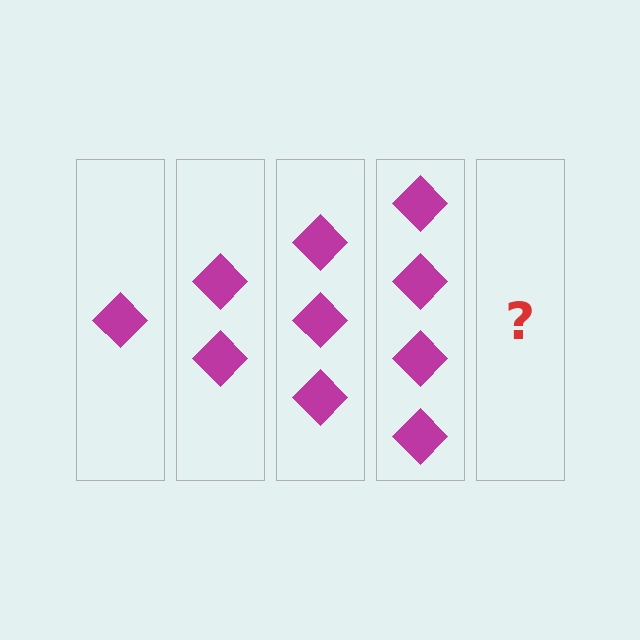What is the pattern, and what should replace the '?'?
The pattern is that each step adds one more diamond. The '?' should be 5 diamonds.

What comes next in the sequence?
The next element should be 5 diamonds.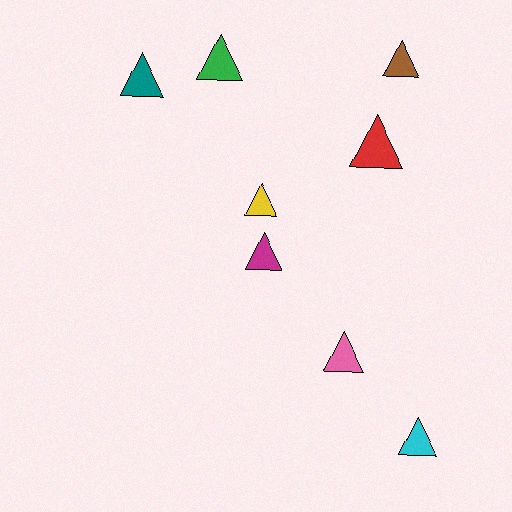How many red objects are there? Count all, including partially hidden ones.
There is 1 red object.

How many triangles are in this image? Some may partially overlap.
There are 8 triangles.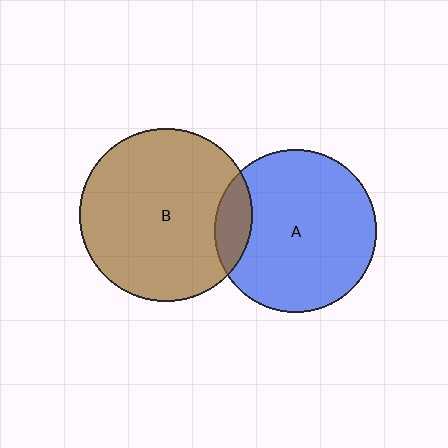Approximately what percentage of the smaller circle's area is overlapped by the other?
Approximately 15%.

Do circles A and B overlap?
Yes.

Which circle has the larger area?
Circle B (brown).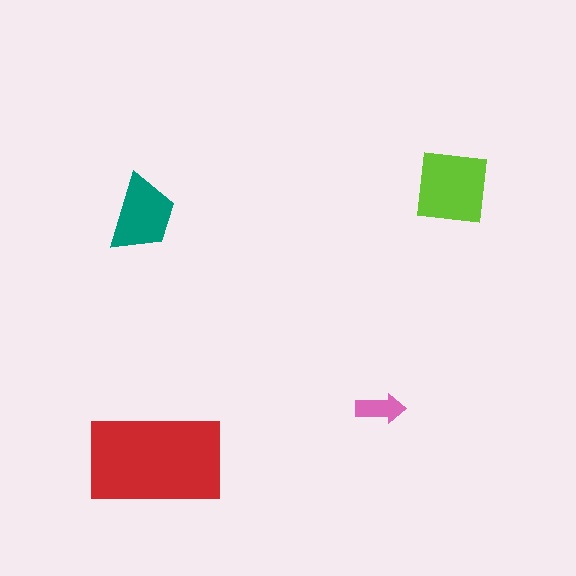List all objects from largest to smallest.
The red rectangle, the lime square, the teal trapezoid, the pink arrow.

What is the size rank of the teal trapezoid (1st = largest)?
3rd.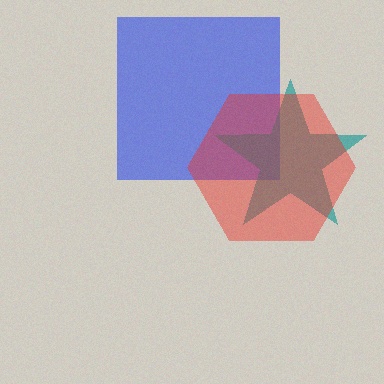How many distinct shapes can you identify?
There are 3 distinct shapes: a blue square, a teal star, a red hexagon.